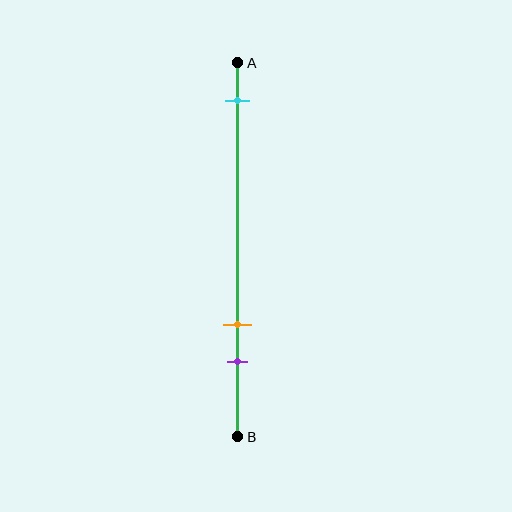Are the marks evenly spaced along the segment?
No, the marks are not evenly spaced.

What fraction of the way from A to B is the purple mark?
The purple mark is approximately 80% (0.8) of the way from A to B.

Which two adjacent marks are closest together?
The orange and purple marks are the closest adjacent pair.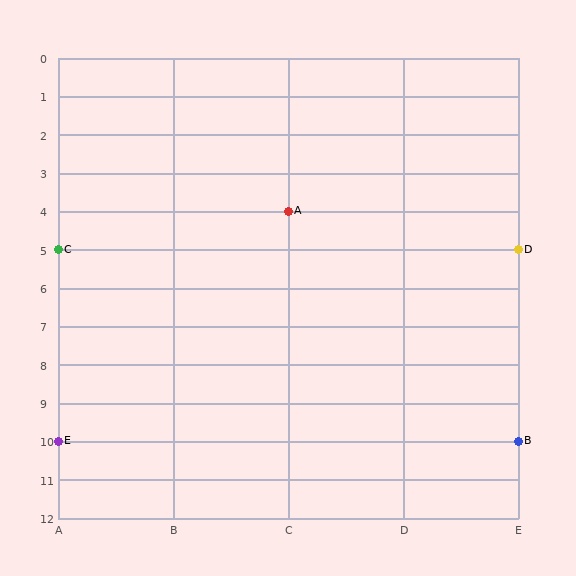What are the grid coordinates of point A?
Point A is at grid coordinates (C, 4).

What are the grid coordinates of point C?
Point C is at grid coordinates (A, 5).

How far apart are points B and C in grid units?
Points B and C are 4 columns and 5 rows apart (about 6.4 grid units diagonally).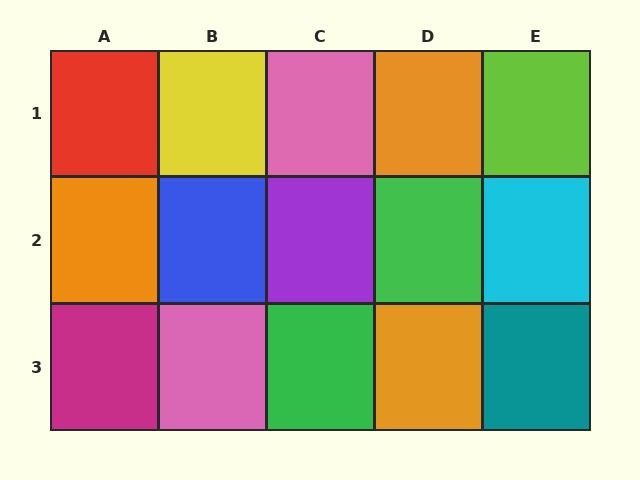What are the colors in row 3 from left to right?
Magenta, pink, green, orange, teal.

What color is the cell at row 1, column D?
Orange.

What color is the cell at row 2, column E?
Cyan.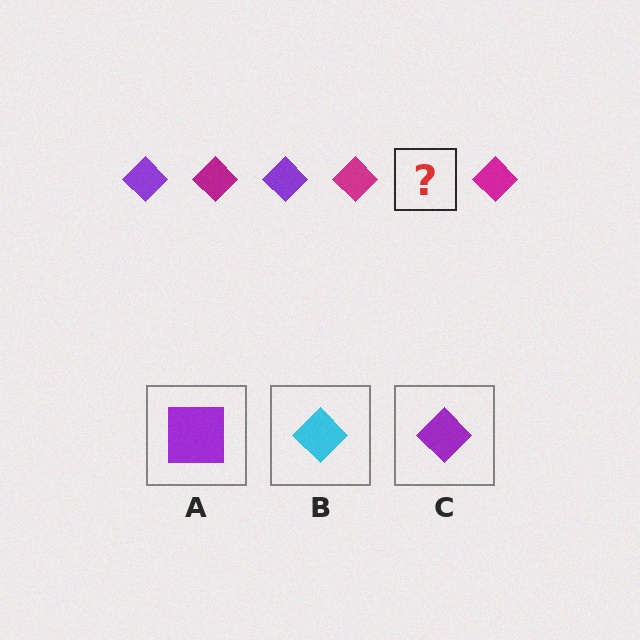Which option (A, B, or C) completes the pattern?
C.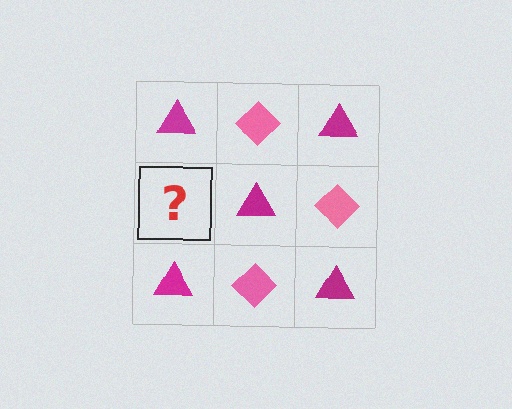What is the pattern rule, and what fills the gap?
The rule is that it alternates magenta triangle and pink diamond in a checkerboard pattern. The gap should be filled with a pink diamond.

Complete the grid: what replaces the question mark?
The question mark should be replaced with a pink diamond.